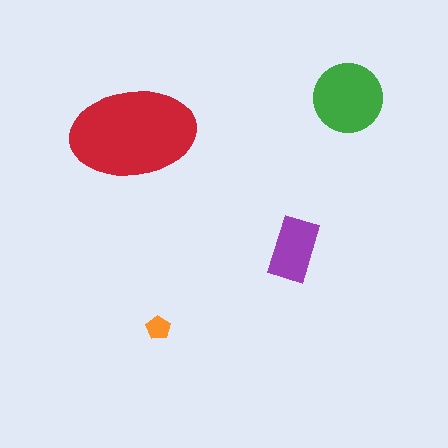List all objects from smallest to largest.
The orange pentagon, the purple rectangle, the green circle, the red ellipse.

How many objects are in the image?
There are 4 objects in the image.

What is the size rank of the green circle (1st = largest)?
2nd.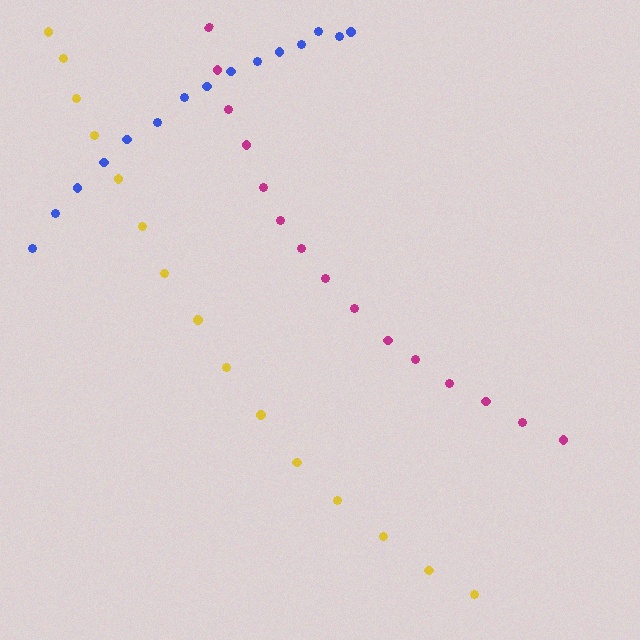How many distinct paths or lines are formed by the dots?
There are 3 distinct paths.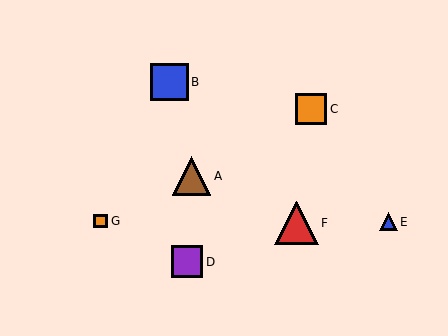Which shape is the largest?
The red triangle (labeled F) is the largest.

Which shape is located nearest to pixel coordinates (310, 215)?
The red triangle (labeled F) at (297, 223) is nearest to that location.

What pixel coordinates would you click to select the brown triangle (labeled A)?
Click at (192, 176) to select the brown triangle A.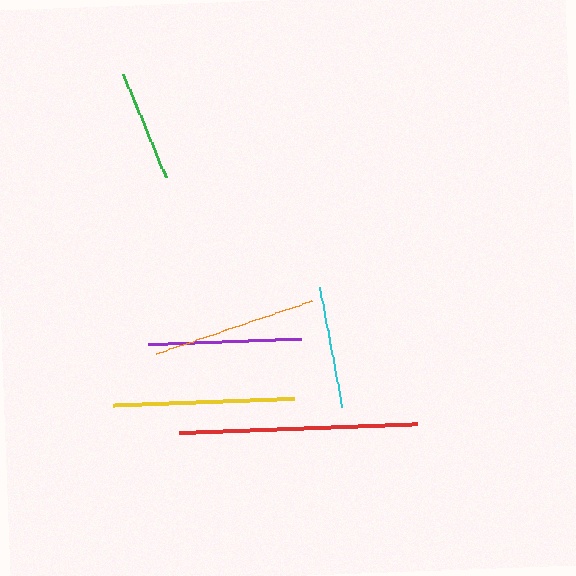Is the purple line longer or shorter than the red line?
The red line is longer than the purple line.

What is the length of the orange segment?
The orange segment is approximately 163 pixels long.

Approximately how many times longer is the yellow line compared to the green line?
The yellow line is approximately 1.6 times the length of the green line.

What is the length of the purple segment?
The purple segment is approximately 154 pixels long.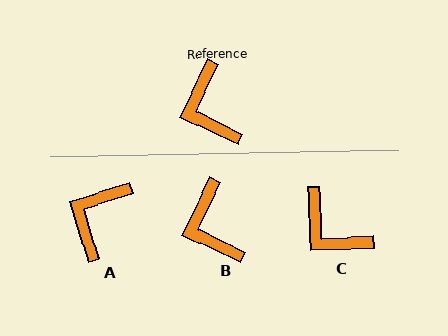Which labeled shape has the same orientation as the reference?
B.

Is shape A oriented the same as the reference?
No, it is off by about 47 degrees.